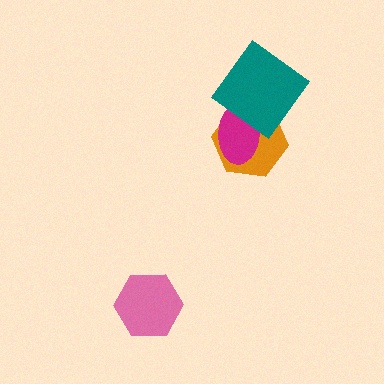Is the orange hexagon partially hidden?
Yes, it is partially covered by another shape.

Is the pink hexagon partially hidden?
No, no other shape covers it.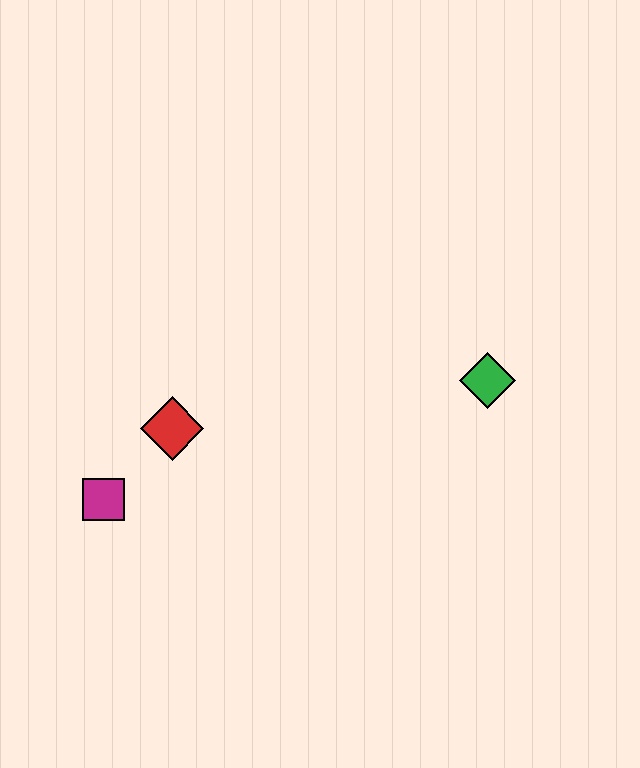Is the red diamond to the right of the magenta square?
Yes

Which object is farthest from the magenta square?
The green diamond is farthest from the magenta square.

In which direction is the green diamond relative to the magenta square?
The green diamond is to the right of the magenta square.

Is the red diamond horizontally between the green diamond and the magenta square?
Yes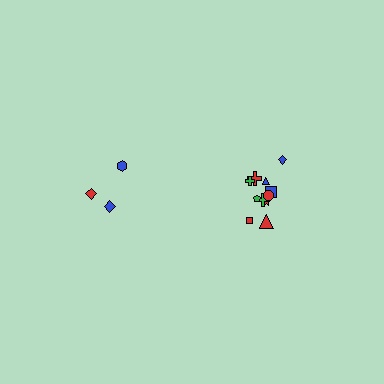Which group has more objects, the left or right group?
The right group.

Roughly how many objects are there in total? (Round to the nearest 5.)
Roughly 15 objects in total.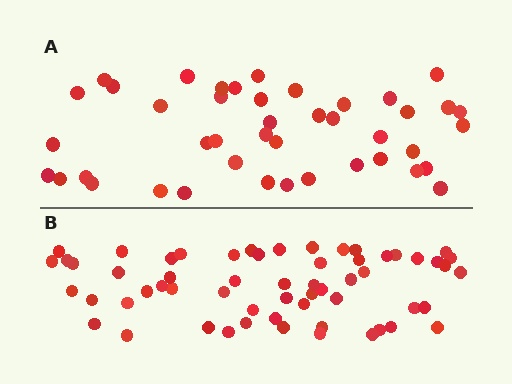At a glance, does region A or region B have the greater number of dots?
Region B (the bottom region) has more dots.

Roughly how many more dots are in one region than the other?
Region B has approximately 15 more dots than region A.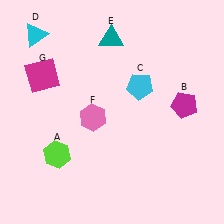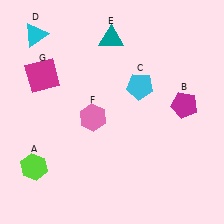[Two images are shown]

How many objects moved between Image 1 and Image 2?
1 object moved between the two images.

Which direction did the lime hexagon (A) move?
The lime hexagon (A) moved left.